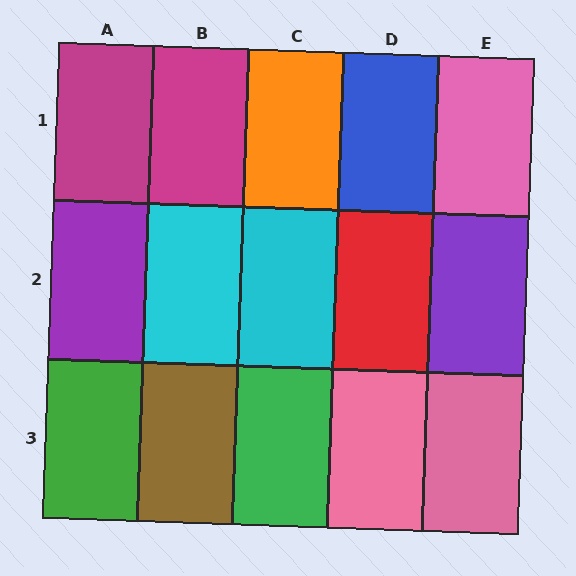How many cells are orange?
1 cell is orange.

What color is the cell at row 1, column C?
Orange.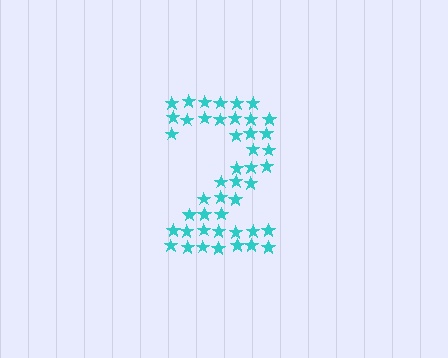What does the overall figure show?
The overall figure shows the digit 2.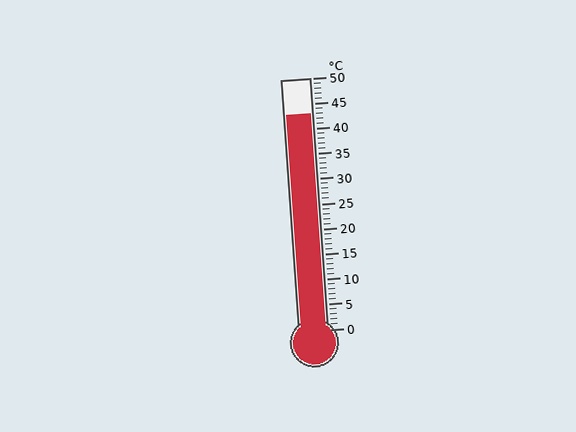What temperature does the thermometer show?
The thermometer shows approximately 43°C.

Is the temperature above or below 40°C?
The temperature is above 40°C.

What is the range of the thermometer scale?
The thermometer scale ranges from 0°C to 50°C.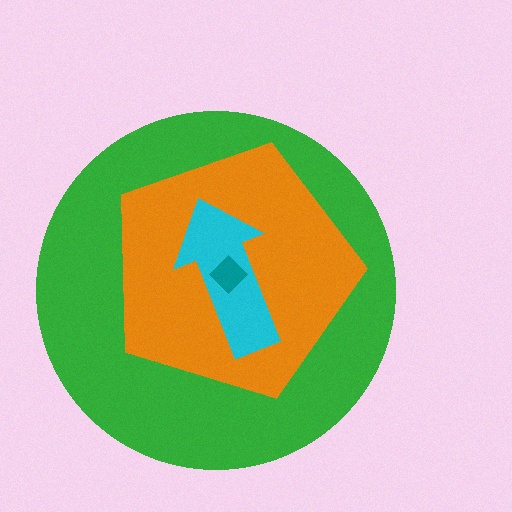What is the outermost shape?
The green circle.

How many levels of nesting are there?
4.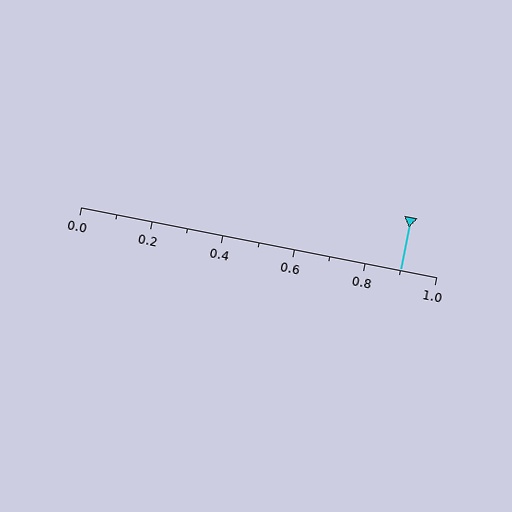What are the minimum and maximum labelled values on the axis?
The axis runs from 0.0 to 1.0.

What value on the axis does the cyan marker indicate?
The marker indicates approximately 0.9.